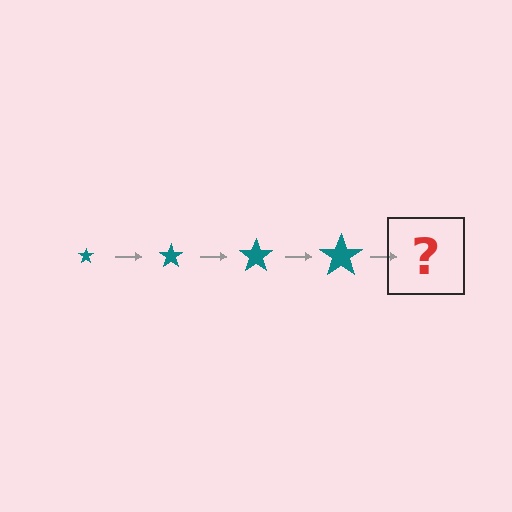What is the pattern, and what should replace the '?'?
The pattern is that the star gets progressively larger each step. The '?' should be a teal star, larger than the previous one.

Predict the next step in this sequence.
The next step is a teal star, larger than the previous one.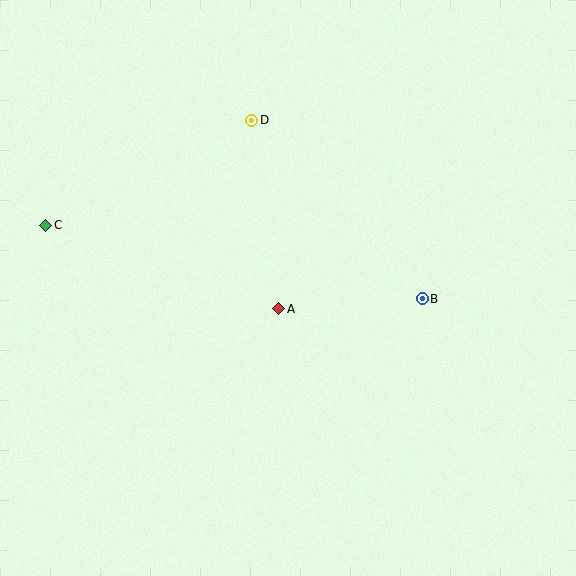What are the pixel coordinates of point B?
Point B is at (422, 299).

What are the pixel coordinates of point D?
Point D is at (252, 120).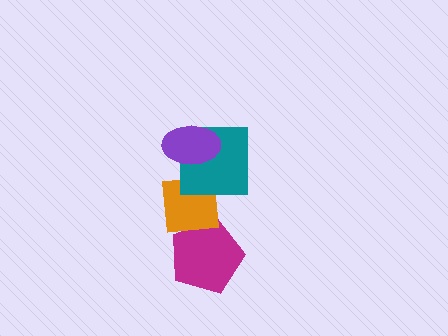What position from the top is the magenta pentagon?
The magenta pentagon is 4th from the top.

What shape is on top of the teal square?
The purple ellipse is on top of the teal square.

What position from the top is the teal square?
The teal square is 2nd from the top.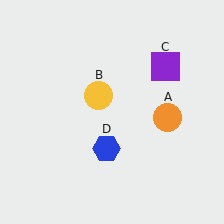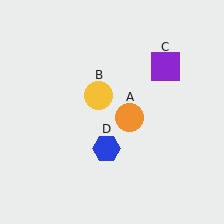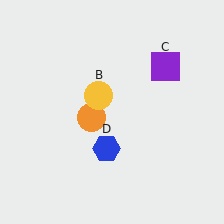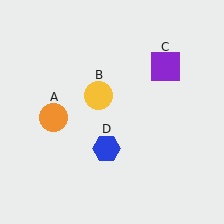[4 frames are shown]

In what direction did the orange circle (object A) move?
The orange circle (object A) moved left.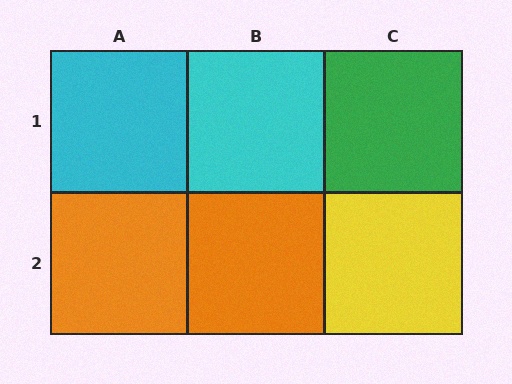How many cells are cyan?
2 cells are cyan.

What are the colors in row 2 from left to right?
Orange, orange, yellow.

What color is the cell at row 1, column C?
Green.